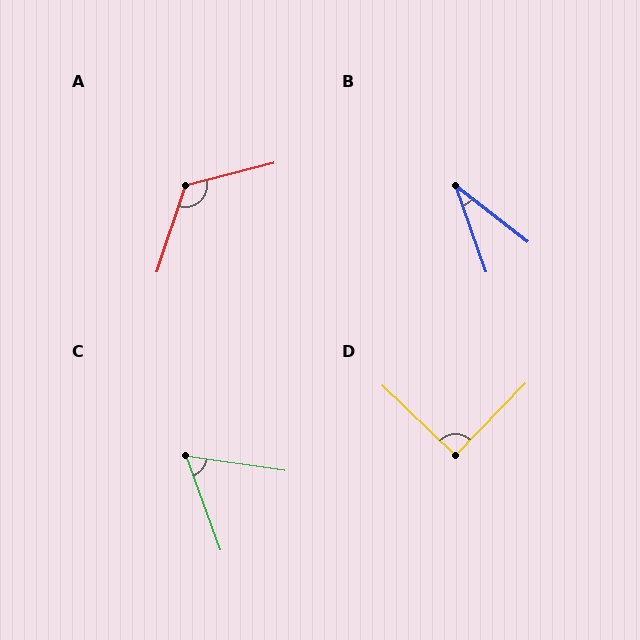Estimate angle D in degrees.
Approximately 90 degrees.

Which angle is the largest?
A, at approximately 122 degrees.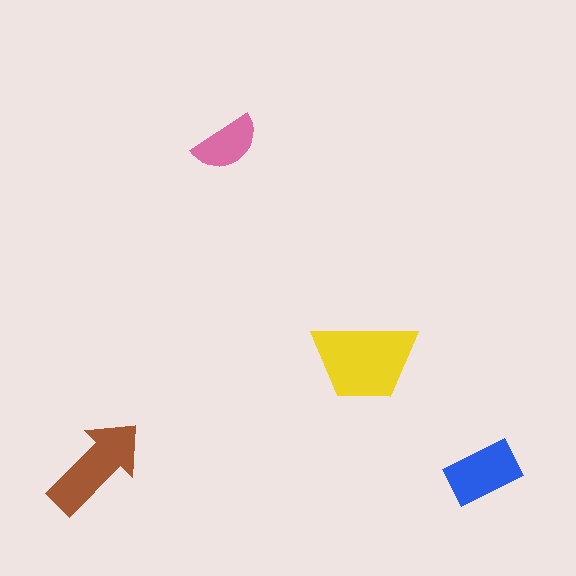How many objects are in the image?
There are 4 objects in the image.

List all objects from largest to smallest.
The yellow trapezoid, the brown arrow, the blue rectangle, the pink semicircle.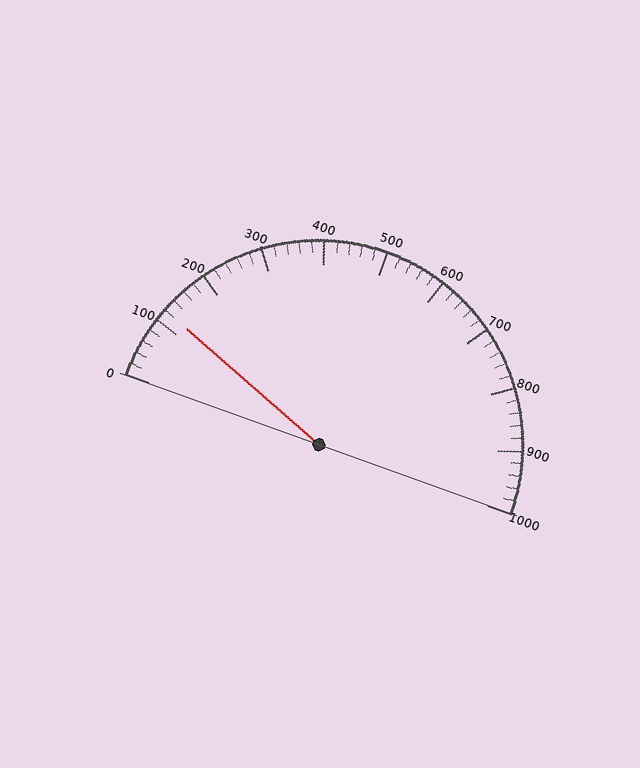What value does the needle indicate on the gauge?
The needle indicates approximately 120.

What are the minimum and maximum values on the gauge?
The gauge ranges from 0 to 1000.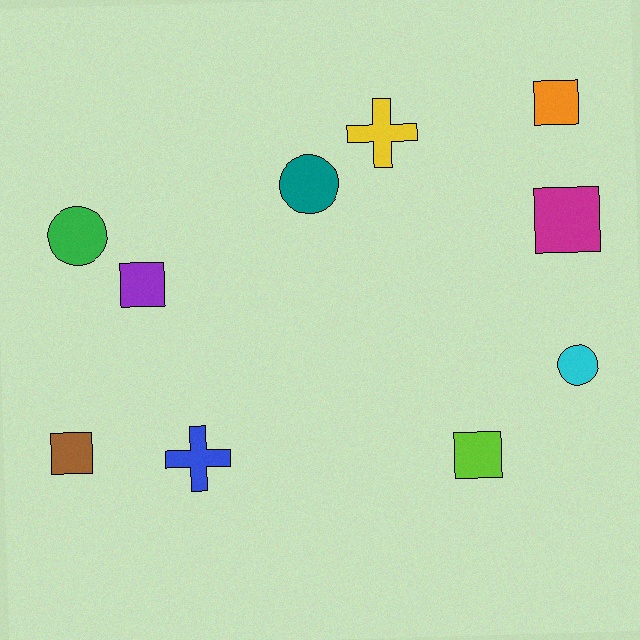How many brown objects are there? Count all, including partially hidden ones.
There is 1 brown object.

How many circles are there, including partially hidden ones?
There are 3 circles.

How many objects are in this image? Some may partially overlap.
There are 10 objects.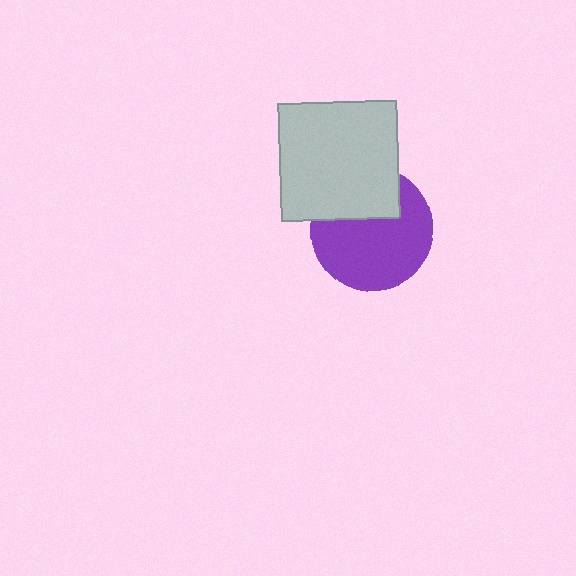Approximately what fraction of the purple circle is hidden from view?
Roughly 32% of the purple circle is hidden behind the light gray square.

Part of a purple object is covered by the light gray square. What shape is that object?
It is a circle.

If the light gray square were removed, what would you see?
You would see the complete purple circle.